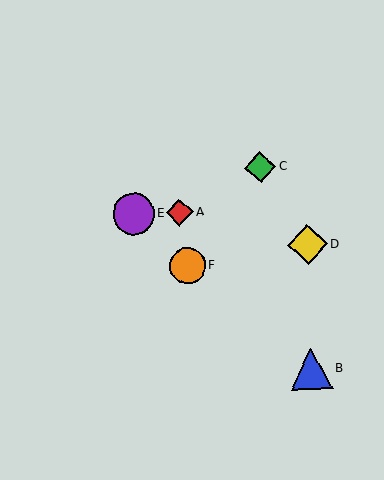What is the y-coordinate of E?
Object E is at y≈214.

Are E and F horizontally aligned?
No, E is at y≈214 and F is at y≈266.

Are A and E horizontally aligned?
Yes, both are at y≈212.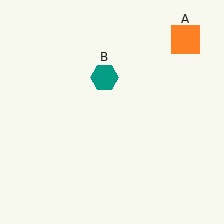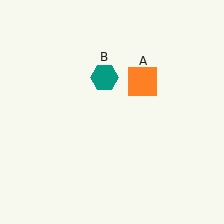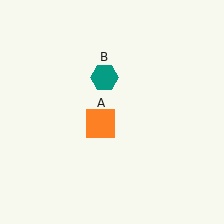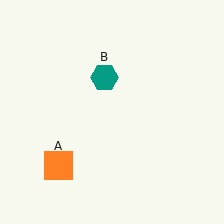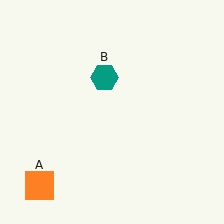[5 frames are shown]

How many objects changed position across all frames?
1 object changed position: orange square (object A).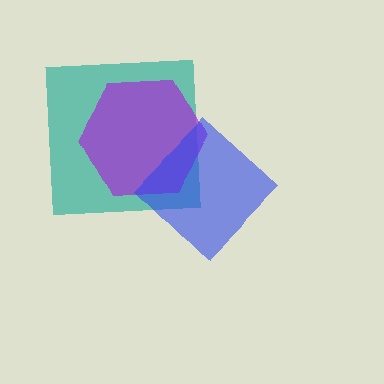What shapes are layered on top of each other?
The layered shapes are: a teal square, a purple hexagon, a blue diamond.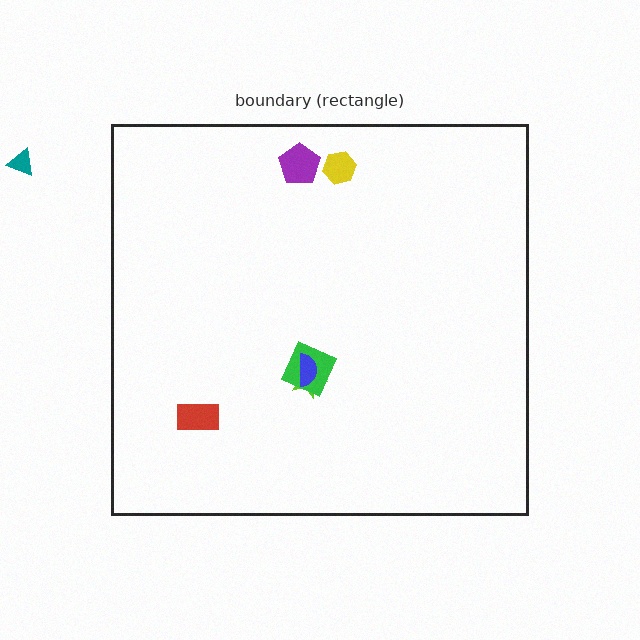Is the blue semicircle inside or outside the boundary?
Inside.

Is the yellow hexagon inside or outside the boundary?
Inside.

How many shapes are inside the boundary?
6 inside, 1 outside.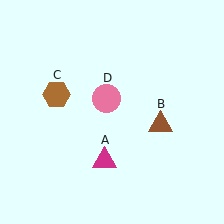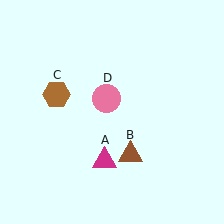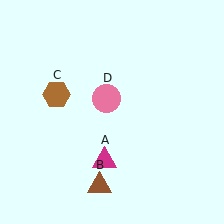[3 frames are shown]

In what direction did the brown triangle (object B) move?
The brown triangle (object B) moved down and to the left.